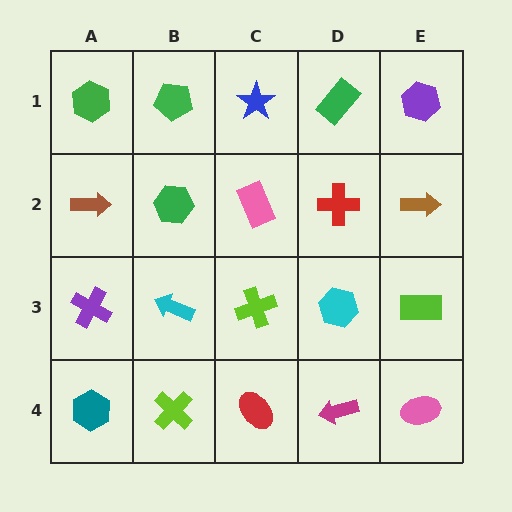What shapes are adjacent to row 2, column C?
A blue star (row 1, column C), a lime cross (row 3, column C), a green hexagon (row 2, column B), a red cross (row 2, column D).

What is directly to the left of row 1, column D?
A blue star.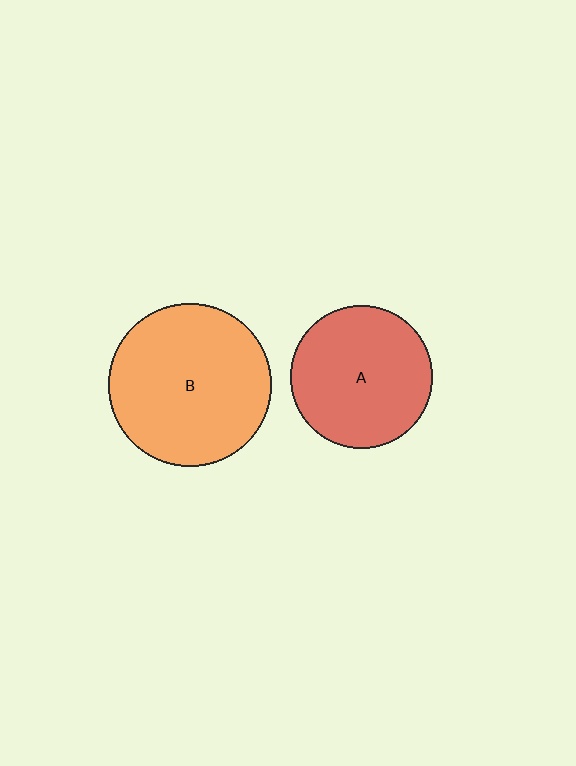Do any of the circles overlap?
No, none of the circles overlap.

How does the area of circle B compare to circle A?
Approximately 1.3 times.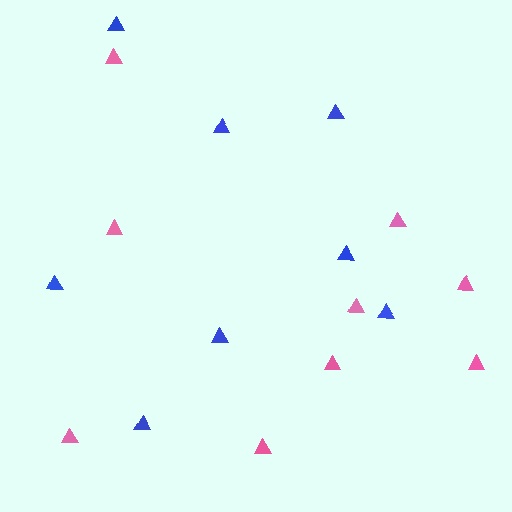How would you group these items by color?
There are 2 groups: one group of pink triangles (9) and one group of blue triangles (8).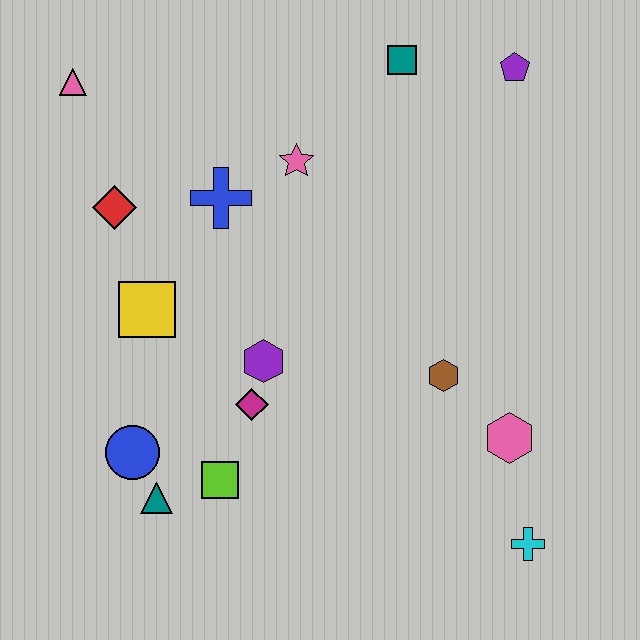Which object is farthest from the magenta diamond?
The purple pentagon is farthest from the magenta diamond.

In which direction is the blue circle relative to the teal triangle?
The blue circle is above the teal triangle.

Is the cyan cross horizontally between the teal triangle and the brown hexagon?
No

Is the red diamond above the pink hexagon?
Yes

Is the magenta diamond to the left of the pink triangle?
No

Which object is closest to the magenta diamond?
The purple hexagon is closest to the magenta diamond.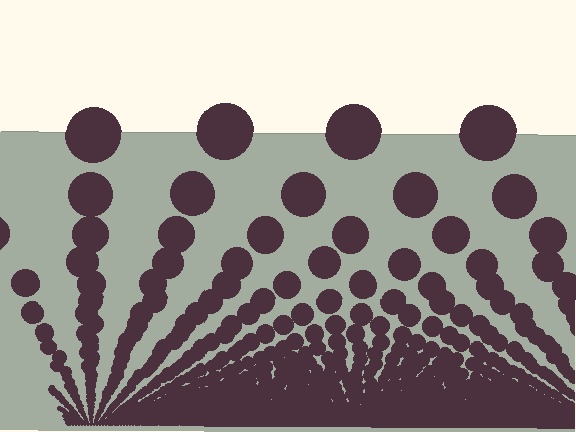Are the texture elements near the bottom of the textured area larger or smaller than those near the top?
Smaller. The gradient is inverted — elements near the bottom are smaller and denser.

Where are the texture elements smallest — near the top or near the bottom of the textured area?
Near the bottom.